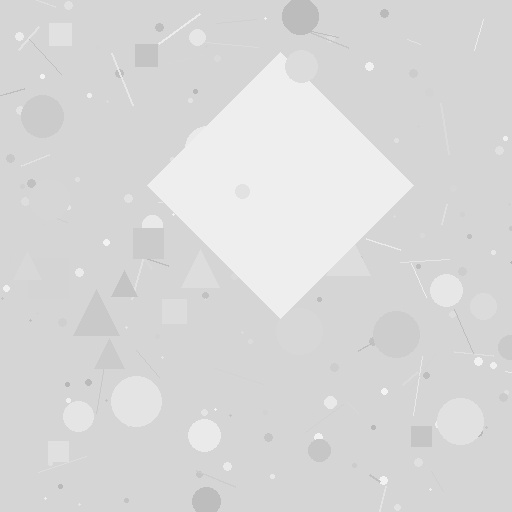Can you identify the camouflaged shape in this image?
The camouflaged shape is a diamond.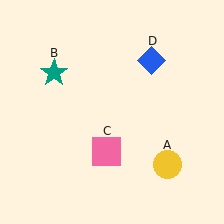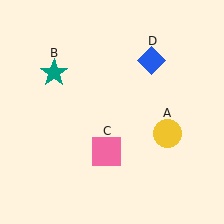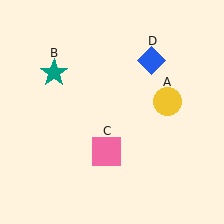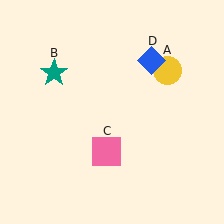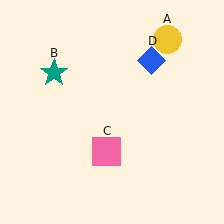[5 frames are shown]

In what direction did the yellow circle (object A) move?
The yellow circle (object A) moved up.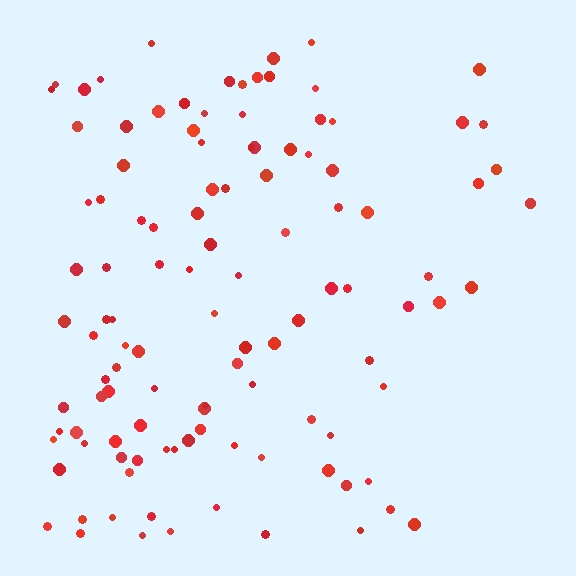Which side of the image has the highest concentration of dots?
The left.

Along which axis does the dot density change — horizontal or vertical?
Horizontal.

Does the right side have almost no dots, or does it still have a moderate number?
Still a moderate number, just noticeably fewer than the left.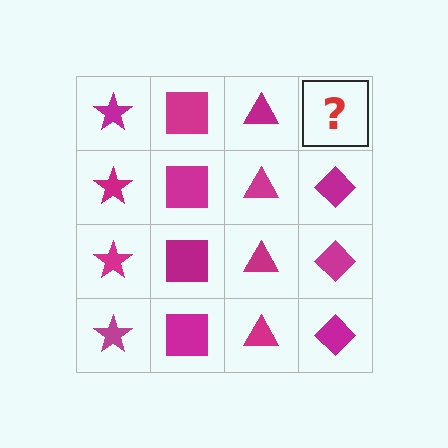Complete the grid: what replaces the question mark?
The question mark should be replaced with a magenta diamond.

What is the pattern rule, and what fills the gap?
The rule is that each column has a consistent shape. The gap should be filled with a magenta diamond.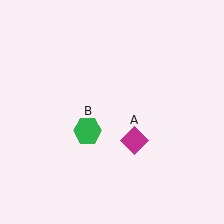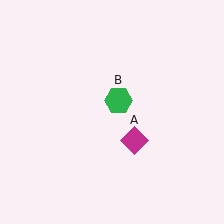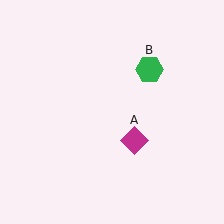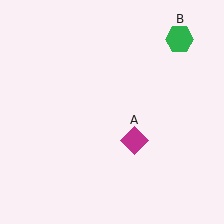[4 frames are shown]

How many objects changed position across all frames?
1 object changed position: green hexagon (object B).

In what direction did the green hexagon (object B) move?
The green hexagon (object B) moved up and to the right.